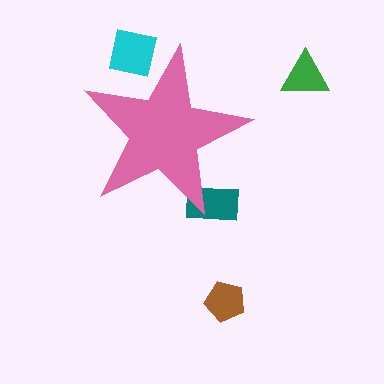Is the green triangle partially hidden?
No, the green triangle is fully visible.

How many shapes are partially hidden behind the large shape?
2 shapes are partially hidden.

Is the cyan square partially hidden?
Yes, the cyan square is partially hidden behind the pink star.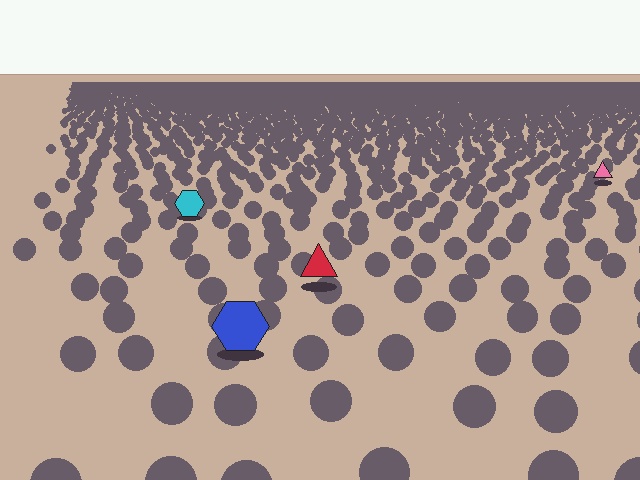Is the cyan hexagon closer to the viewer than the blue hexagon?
No. The blue hexagon is closer — you can tell from the texture gradient: the ground texture is coarser near it.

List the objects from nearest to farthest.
From nearest to farthest: the blue hexagon, the red triangle, the cyan hexagon, the pink triangle.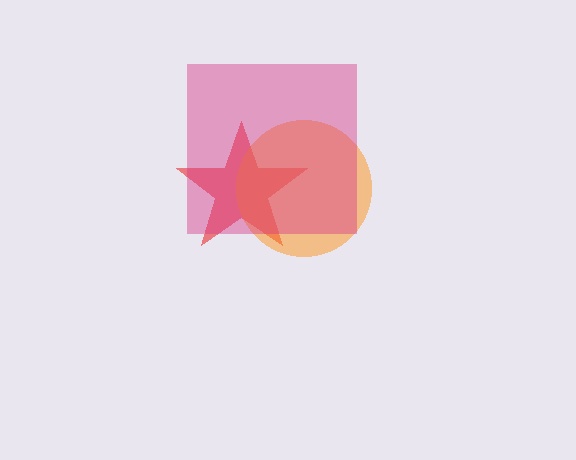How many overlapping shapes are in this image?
There are 3 overlapping shapes in the image.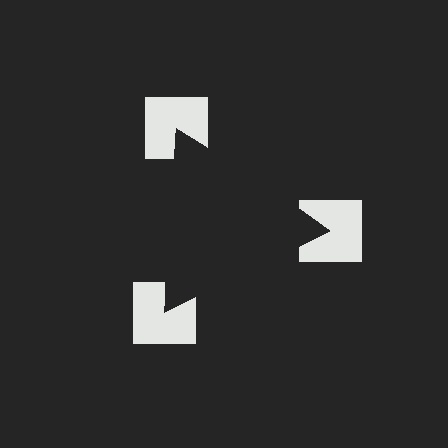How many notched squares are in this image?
There are 3 — one at each vertex of the illusory triangle.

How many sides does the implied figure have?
3 sides.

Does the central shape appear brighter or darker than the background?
It typically appears slightly darker than the background, even though no actual brightness change is drawn.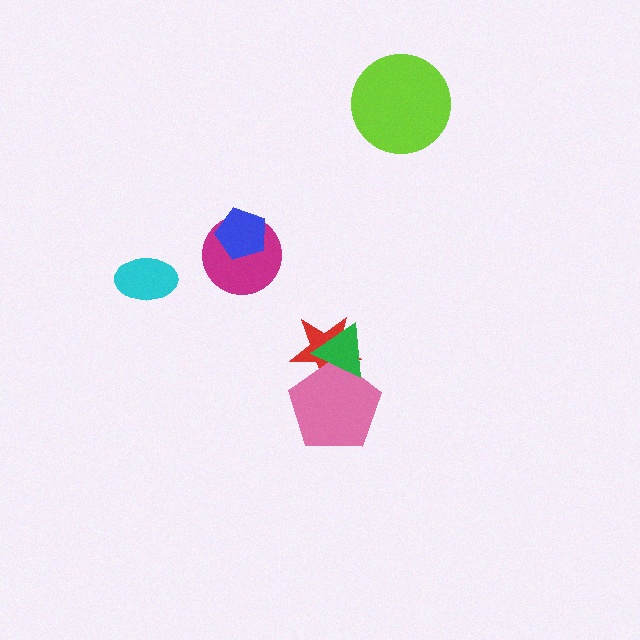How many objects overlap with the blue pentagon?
1 object overlaps with the blue pentagon.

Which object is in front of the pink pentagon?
The green triangle is in front of the pink pentagon.